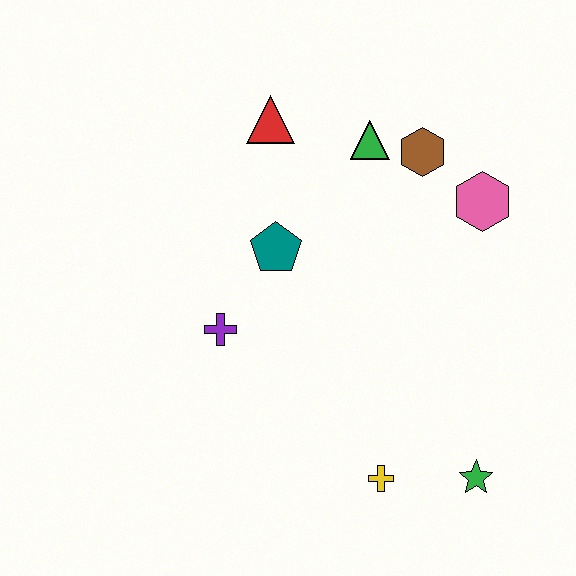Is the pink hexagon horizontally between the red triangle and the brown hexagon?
No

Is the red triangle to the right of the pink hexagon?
No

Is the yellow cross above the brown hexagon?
No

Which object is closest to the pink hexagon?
The brown hexagon is closest to the pink hexagon.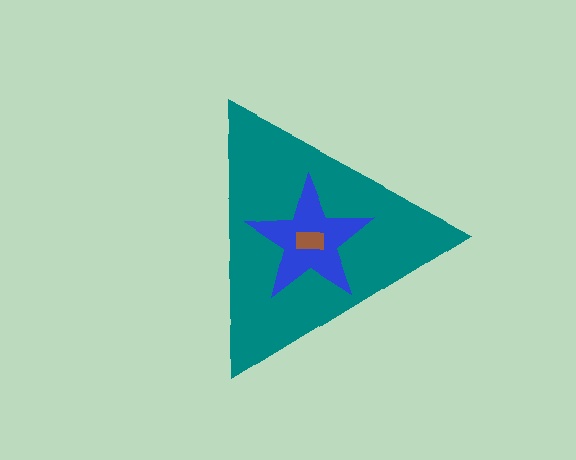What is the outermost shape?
The teal triangle.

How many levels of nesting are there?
3.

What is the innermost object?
The brown rectangle.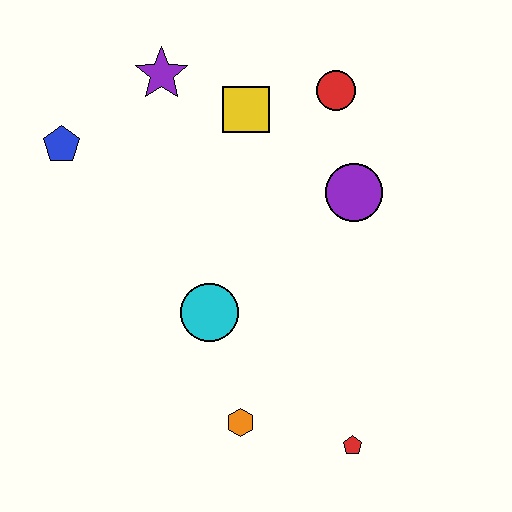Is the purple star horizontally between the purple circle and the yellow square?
No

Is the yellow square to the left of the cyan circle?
No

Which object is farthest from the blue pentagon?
The red pentagon is farthest from the blue pentagon.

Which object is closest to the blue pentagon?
The purple star is closest to the blue pentagon.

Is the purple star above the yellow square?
Yes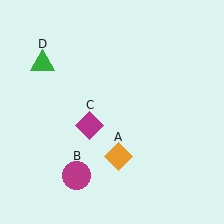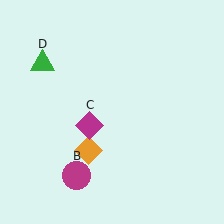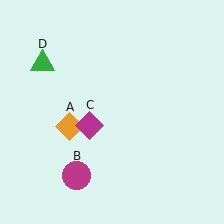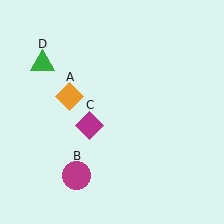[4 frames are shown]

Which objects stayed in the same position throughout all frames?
Magenta circle (object B) and magenta diamond (object C) and green triangle (object D) remained stationary.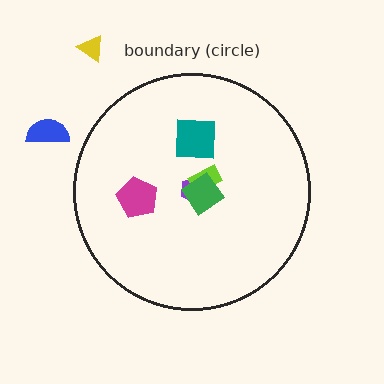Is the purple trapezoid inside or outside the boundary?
Inside.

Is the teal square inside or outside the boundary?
Inside.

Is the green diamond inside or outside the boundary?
Inside.